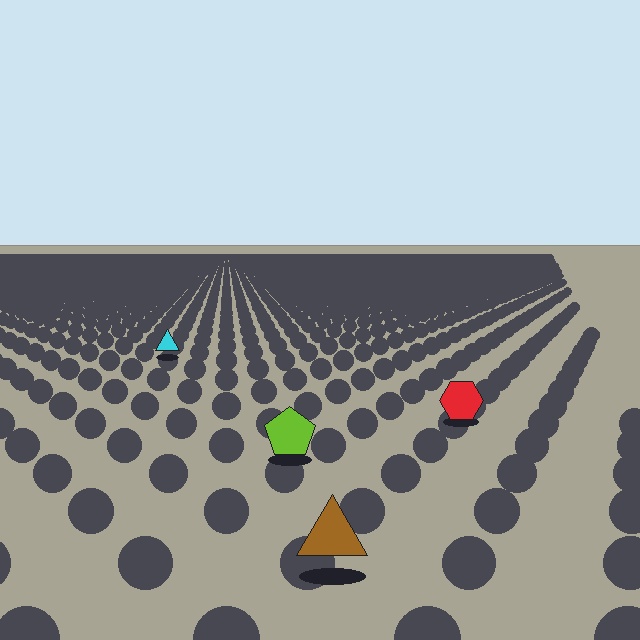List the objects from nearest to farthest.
From nearest to farthest: the brown triangle, the lime pentagon, the red hexagon, the cyan triangle.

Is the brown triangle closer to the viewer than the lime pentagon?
Yes. The brown triangle is closer — you can tell from the texture gradient: the ground texture is coarser near it.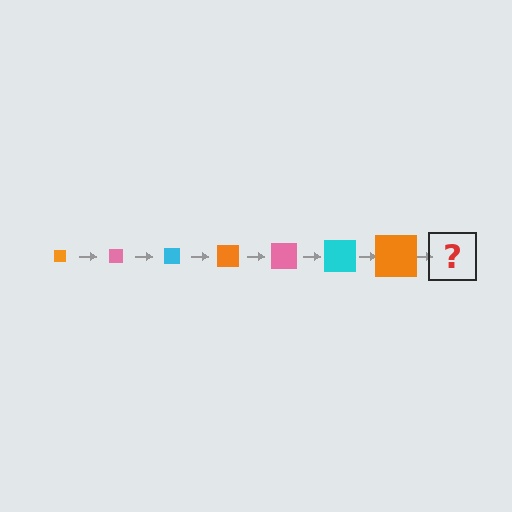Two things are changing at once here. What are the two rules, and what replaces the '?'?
The two rules are that the square grows larger each step and the color cycles through orange, pink, and cyan. The '?' should be a pink square, larger than the previous one.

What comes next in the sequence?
The next element should be a pink square, larger than the previous one.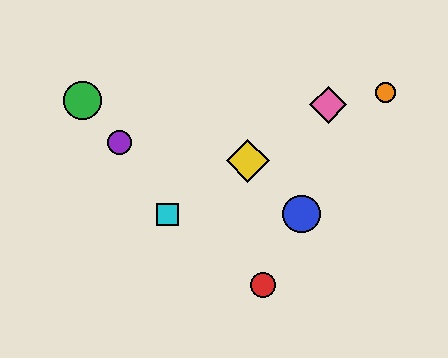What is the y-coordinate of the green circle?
The green circle is at y≈100.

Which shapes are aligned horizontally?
The blue circle, the cyan square are aligned horizontally.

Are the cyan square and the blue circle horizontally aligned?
Yes, both are at y≈214.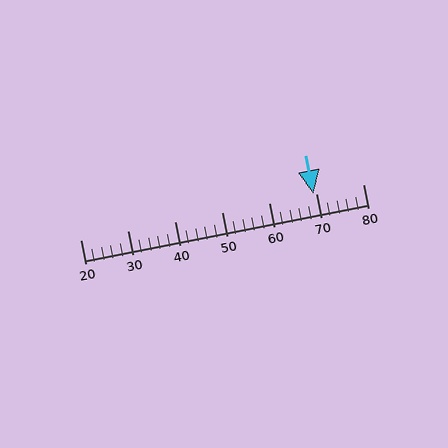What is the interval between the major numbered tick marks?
The major tick marks are spaced 10 units apart.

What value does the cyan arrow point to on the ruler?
The cyan arrow points to approximately 70.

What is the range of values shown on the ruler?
The ruler shows values from 20 to 80.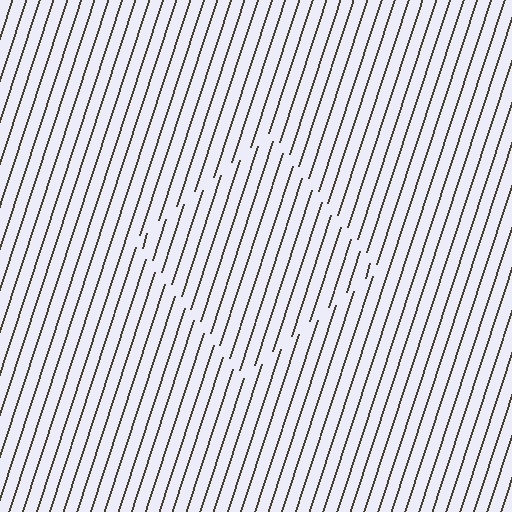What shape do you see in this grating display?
An illusory square. The interior of the shape contains the same grating, shifted by half a period — the contour is defined by the phase discontinuity where line-ends from the inner and outer gratings abut.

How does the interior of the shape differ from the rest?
The interior of the shape contains the same grating, shifted by half a period — the contour is defined by the phase discontinuity where line-ends from the inner and outer gratings abut.